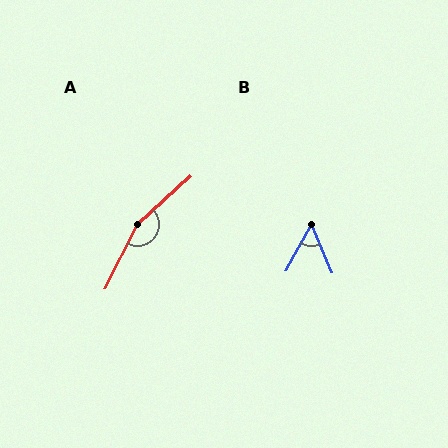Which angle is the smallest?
B, at approximately 52 degrees.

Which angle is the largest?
A, at approximately 159 degrees.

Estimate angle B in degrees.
Approximately 52 degrees.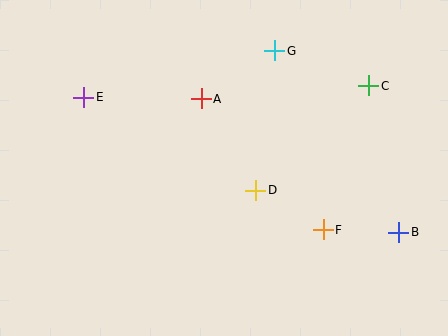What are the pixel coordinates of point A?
Point A is at (201, 99).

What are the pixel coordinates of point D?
Point D is at (256, 190).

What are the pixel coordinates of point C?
Point C is at (369, 86).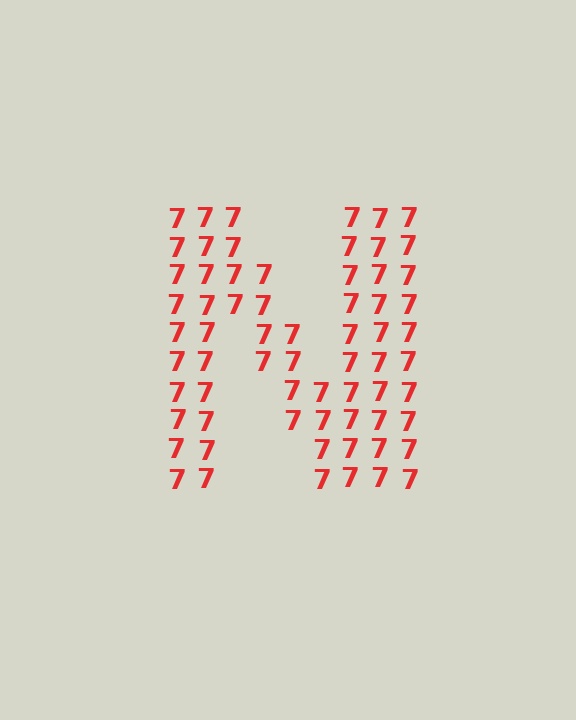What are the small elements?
The small elements are digit 7's.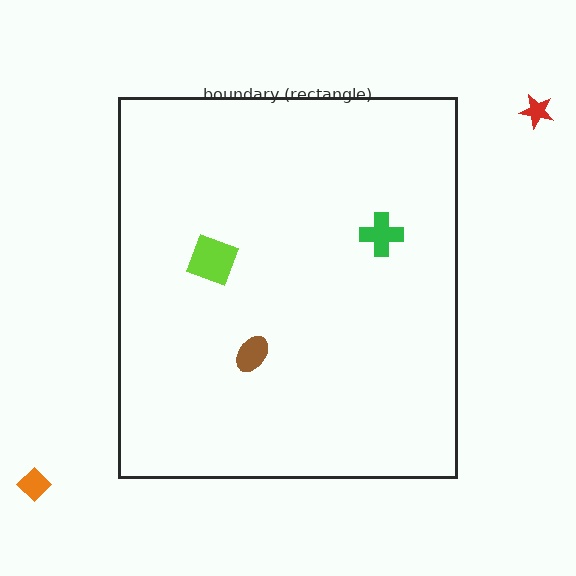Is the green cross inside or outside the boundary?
Inside.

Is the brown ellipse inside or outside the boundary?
Inside.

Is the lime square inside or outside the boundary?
Inside.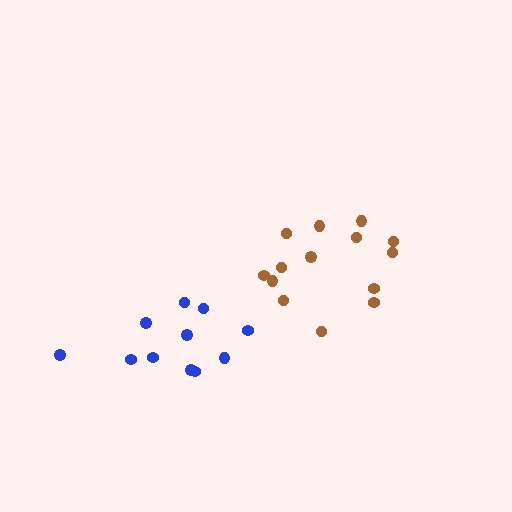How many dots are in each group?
Group 1: 11 dots, Group 2: 14 dots (25 total).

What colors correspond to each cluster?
The clusters are colored: blue, brown.